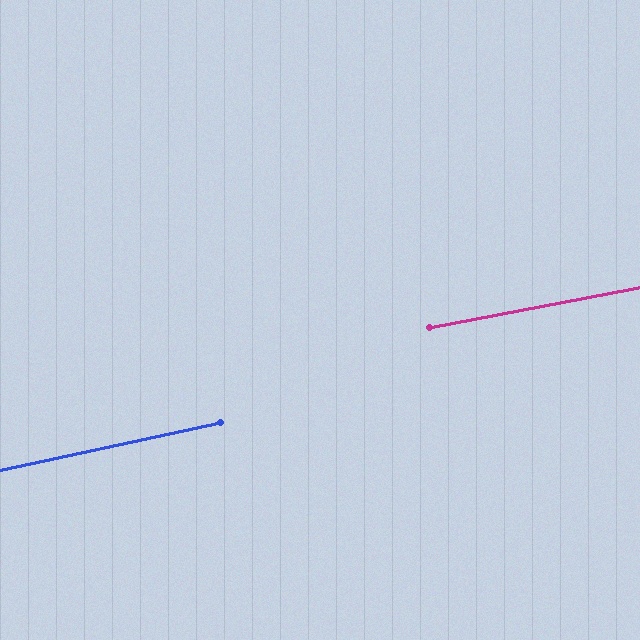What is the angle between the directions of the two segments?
Approximately 1 degree.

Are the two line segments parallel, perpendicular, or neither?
Parallel — their directions differ by only 1.4°.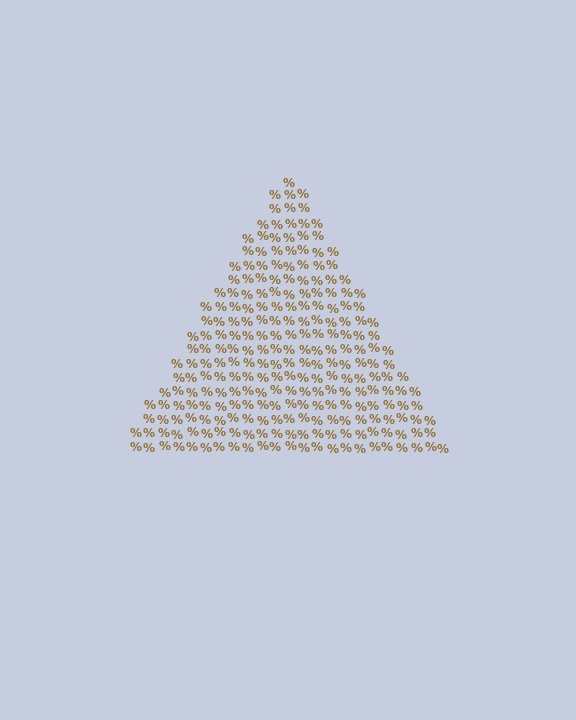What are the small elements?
The small elements are percent signs.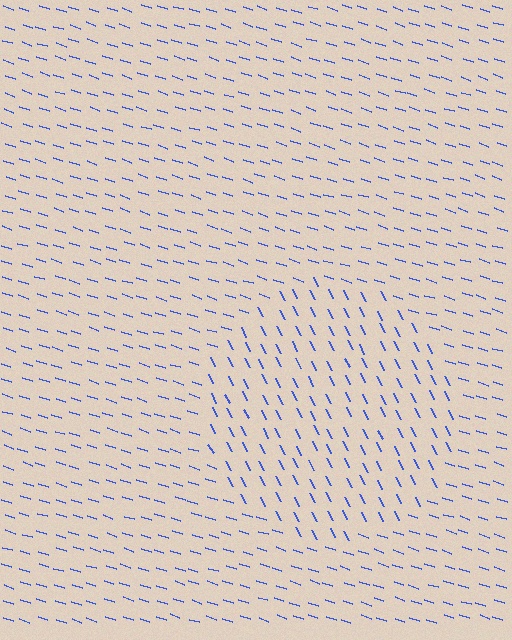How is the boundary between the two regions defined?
The boundary is defined purely by a change in line orientation (approximately 45 degrees difference). All lines are the same color and thickness.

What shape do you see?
I see a circle.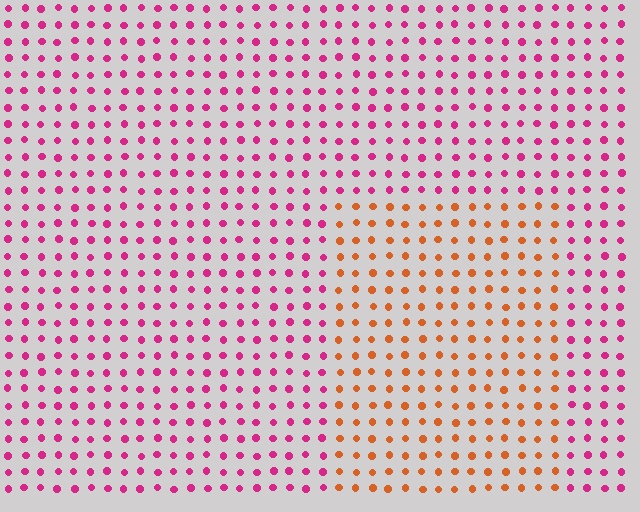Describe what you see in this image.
The image is filled with small magenta elements in a uniform arrangement. A rectangle-shaped region is visible where the elements are tinted to a slightly different hue, forming a subtle color boundary.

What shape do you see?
I see a rectangle.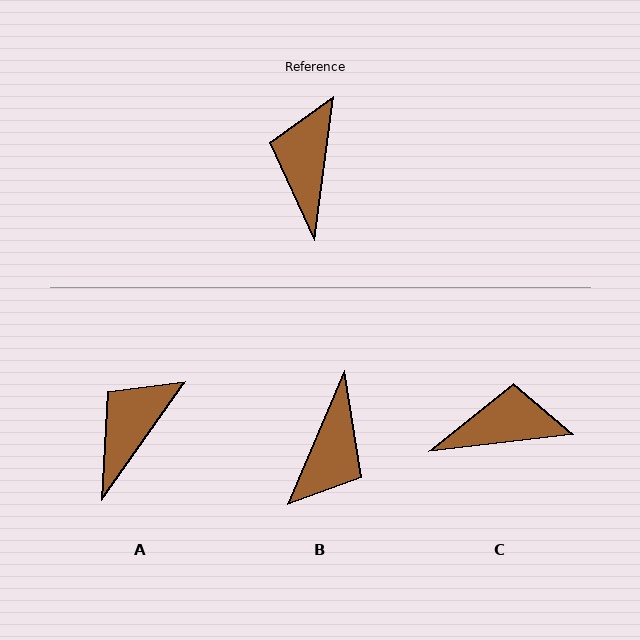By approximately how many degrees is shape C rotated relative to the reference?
Approximately 76 degrees clockwise.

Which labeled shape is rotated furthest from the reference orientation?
B, about 165 degrees away.